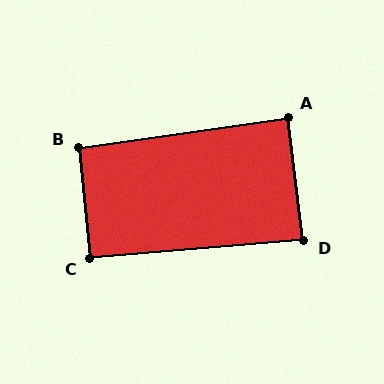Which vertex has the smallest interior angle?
D, at approximately 88 degrees.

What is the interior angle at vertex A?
Approximately 89 degrees (approximately right).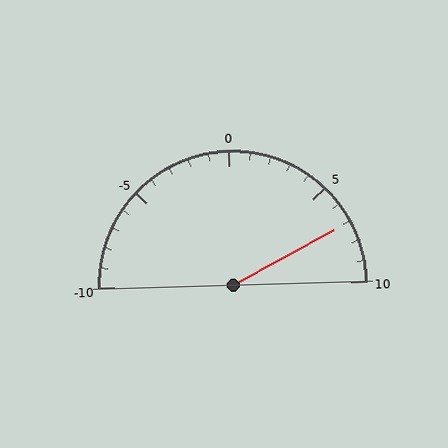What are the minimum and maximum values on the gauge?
The gauge ranges from -10 to 10.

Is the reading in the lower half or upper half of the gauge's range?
The reading is in the upper half of the range (-10 to 10).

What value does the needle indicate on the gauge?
The needle indicates approximately 7.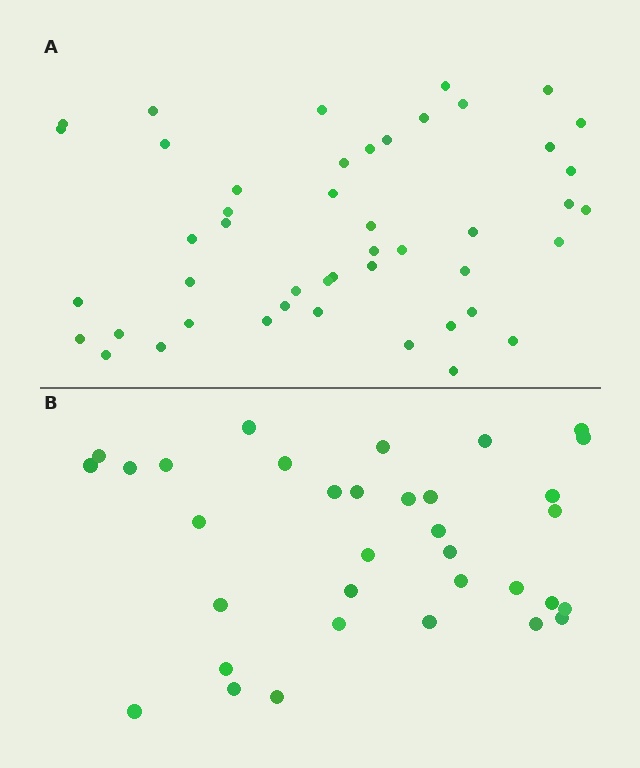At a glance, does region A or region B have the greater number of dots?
Region A (the top region) has more dots.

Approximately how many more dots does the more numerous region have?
Region A has approximately 15 more dots than region B.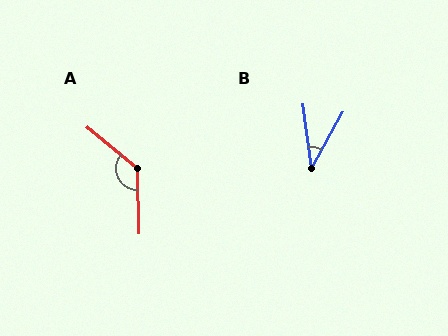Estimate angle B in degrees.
Approximately 36 degrees.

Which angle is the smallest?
B, at approximately 36 degrees.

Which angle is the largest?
A, at approximately 130 degrees.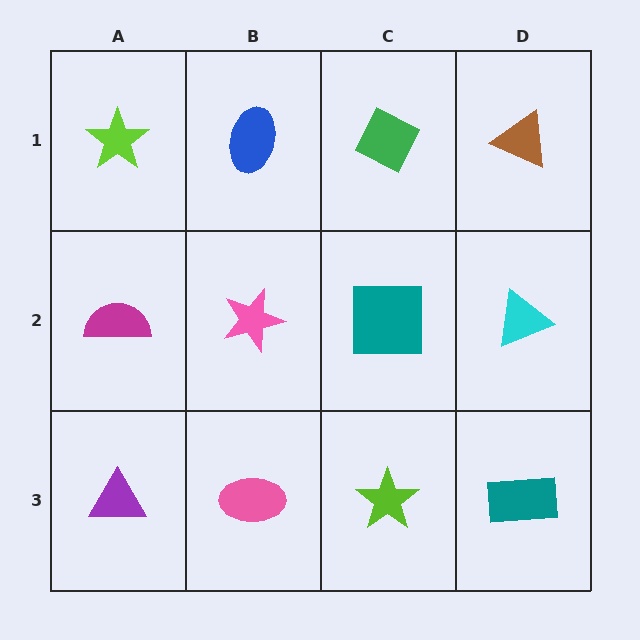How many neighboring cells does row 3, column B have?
3.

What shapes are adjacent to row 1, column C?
A teal square (row 2, column C), a blue ellipse (row 1, column B), a brown triangle (row 1, column D).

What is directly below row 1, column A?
A magenta semicircle.